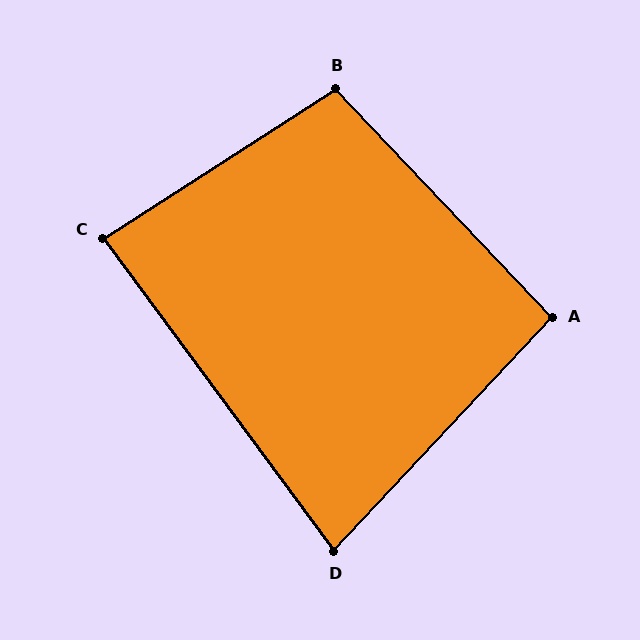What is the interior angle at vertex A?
Approximately 94 degrees (approximately right).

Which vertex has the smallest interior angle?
D, at approximately 79 degrees.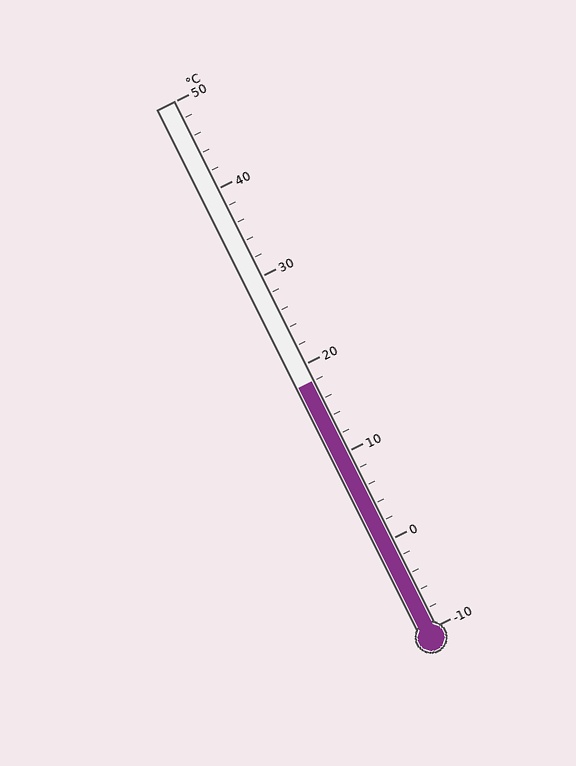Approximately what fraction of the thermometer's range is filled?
The thermometer is filled to approximately 45% of its range.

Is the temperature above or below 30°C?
The temperature is below 30°C.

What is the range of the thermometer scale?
The thermometer scale ranges from -10°C to 50°C.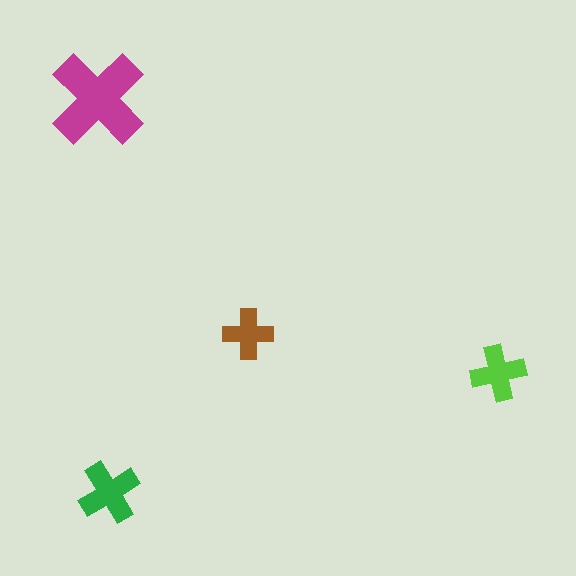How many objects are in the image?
There are 4 objects in the image.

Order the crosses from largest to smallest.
the magenta one, the green one, the lime one, the brown one.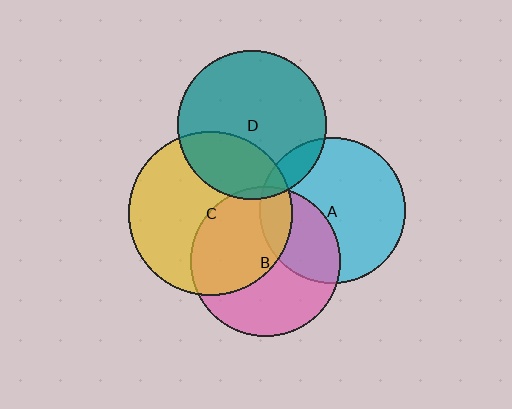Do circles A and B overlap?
Yes.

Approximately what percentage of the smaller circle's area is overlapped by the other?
Approximately 30%.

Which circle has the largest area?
Circle C (yellow).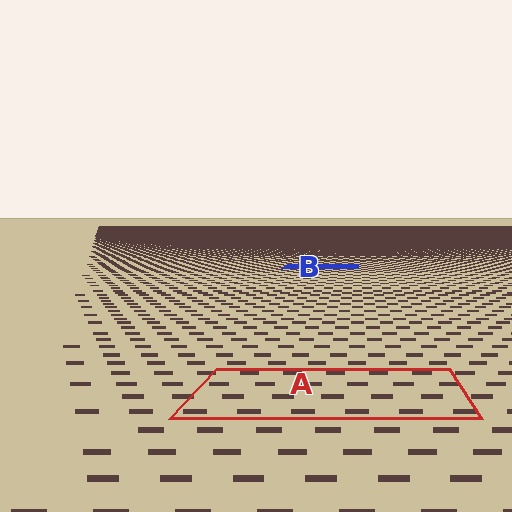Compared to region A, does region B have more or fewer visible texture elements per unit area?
Region B has more texture elements per unit area — they are packed more densely because it is farther away.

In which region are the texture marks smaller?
The texture marks are smaller in region B, because it is farther away.